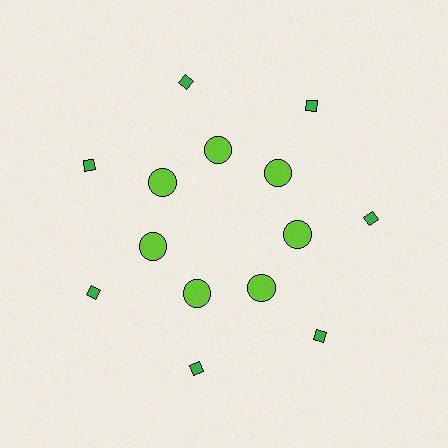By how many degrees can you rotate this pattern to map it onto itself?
The pattern maps onto itself every 51 degrees of rotation.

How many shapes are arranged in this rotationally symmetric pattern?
There are 14 shapes, arranged in 7 groups of 2.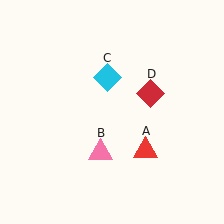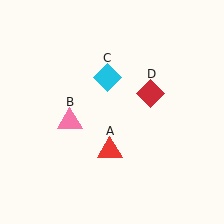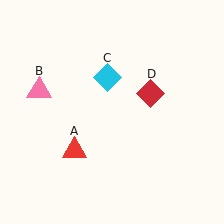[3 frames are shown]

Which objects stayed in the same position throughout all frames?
Cyan diamond (object C) and red diamond (object D) remained stationary.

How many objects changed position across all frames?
2 objects changed position: red triangle (object A), pink triangle (object B).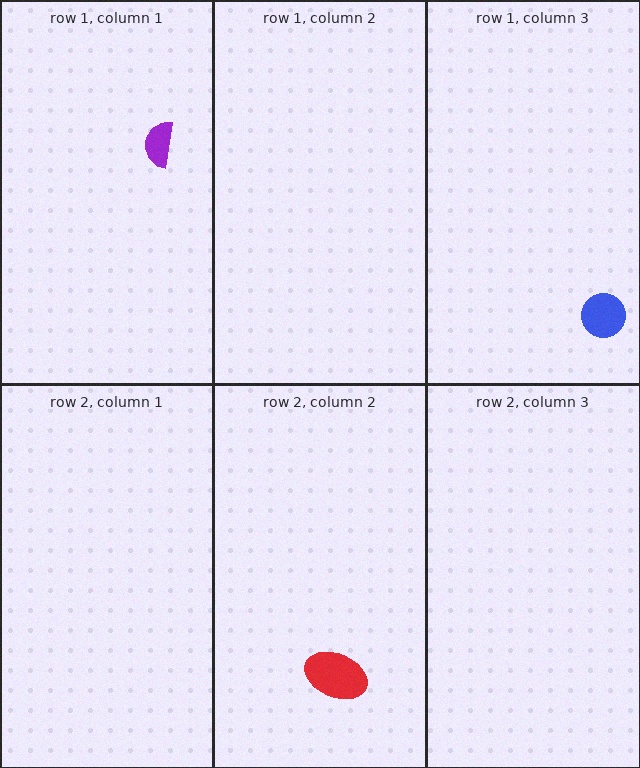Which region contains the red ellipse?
The row 2, column 2 region.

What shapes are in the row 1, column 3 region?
The blue circle.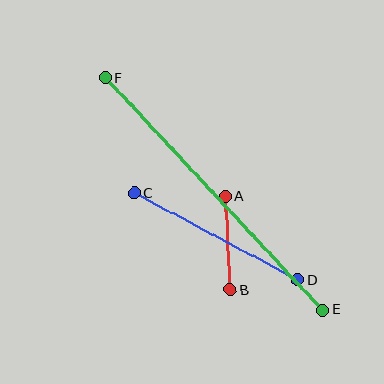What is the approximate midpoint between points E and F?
The midpoint is at approximately (214, 194) pixels.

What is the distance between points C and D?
The distance is approximately 185 pixels.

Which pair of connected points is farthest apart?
Points E and F are farthest apart.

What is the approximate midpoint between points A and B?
The midpoint is at approximately (228, 243) pixels.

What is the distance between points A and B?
The distance is approximately 94 pixels.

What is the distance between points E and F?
The distance is approximately 318 pixels.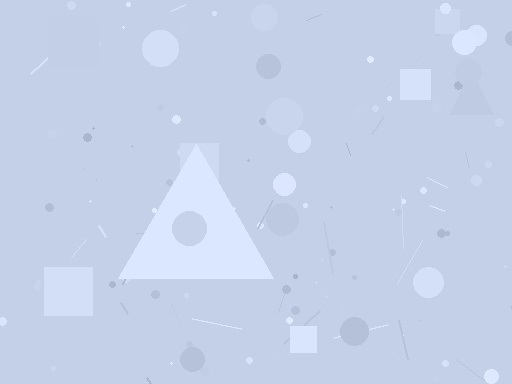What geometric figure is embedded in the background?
A triangle is embedded in the background.